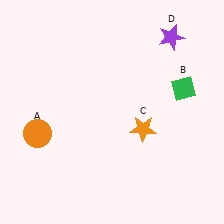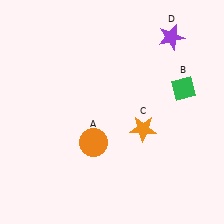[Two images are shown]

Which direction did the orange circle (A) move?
The orange circle (A) moved right.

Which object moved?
The orange circle (A) moved right.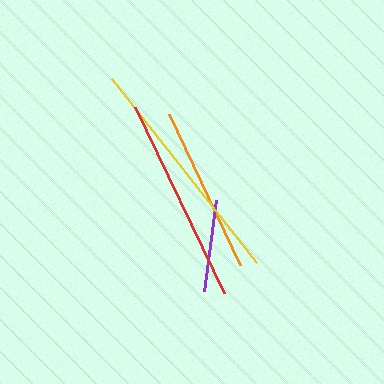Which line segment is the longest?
The yellow line is the longest at approximately 234 pixels.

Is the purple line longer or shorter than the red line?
The red line is longer than the purple line.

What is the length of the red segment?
The red segment is approximately 206 pixels long.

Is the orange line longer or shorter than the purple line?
The orange line is longer than the purple line.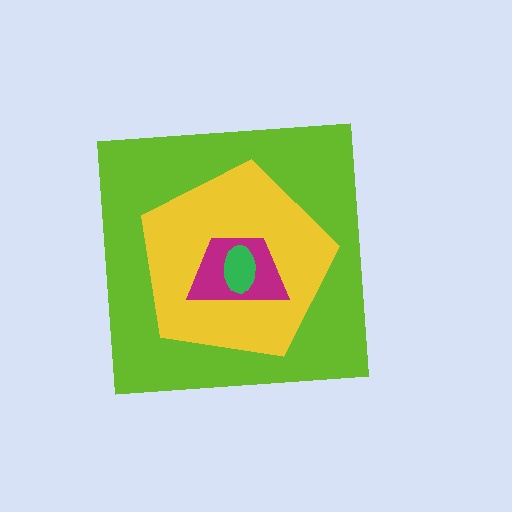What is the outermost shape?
The lime square.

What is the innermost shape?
The green ellipse.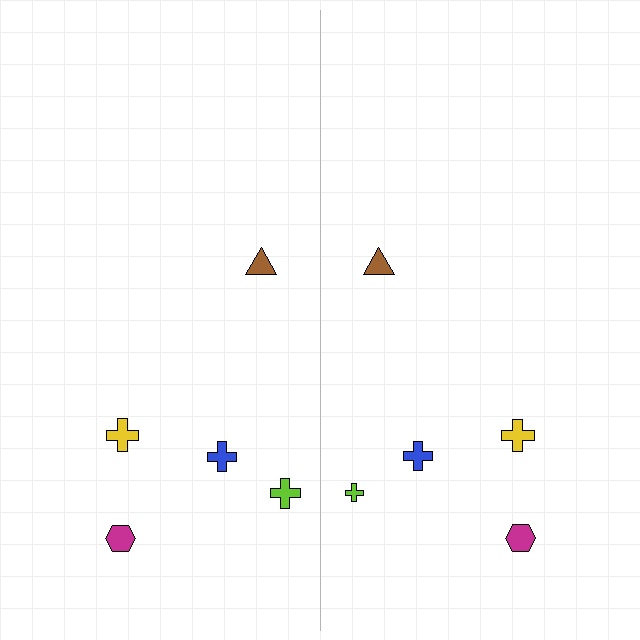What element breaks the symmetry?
The lime cross on the right side has a different size than its mirror counterpart.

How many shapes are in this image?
There are 10 shapes in this image.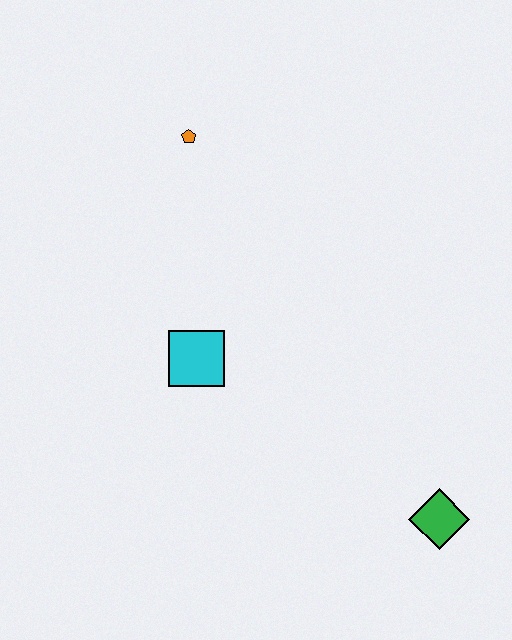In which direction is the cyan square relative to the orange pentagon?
The cyan square is below the orange pentagon.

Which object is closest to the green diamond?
The cyan square is closest to the green diamond.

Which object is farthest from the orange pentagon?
The green diamond is farthest from the orange pentagon.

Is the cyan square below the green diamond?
No